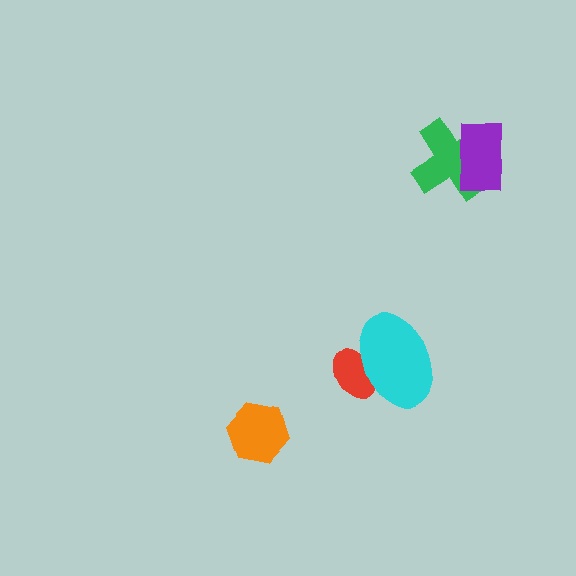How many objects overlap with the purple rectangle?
1 object overlaps with the purple rectangle.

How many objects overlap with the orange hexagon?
0 objects overlap with the orange hexagon.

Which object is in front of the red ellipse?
The cyan ellipse is in front of the red ellipse.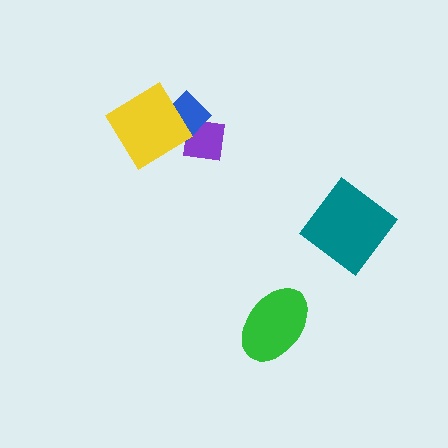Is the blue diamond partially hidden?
Yes, it is partially covered by another shape.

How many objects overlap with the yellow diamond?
2 objects overlap with the yellow diamond.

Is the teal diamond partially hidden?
No, no other shape covers it.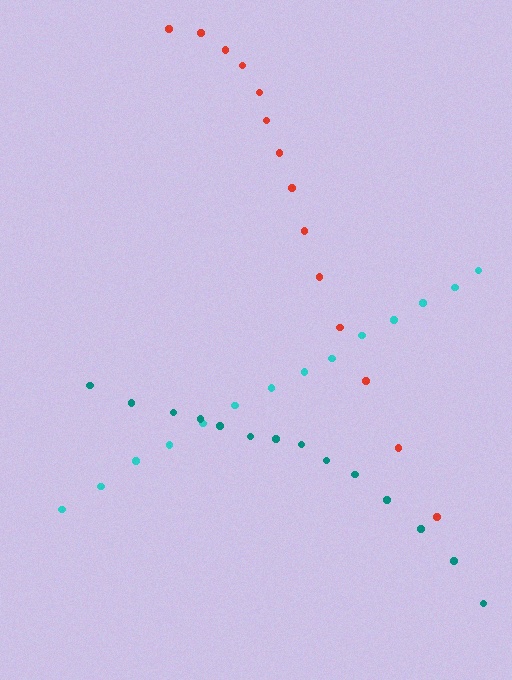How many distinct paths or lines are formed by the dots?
There are 3 distinct paths.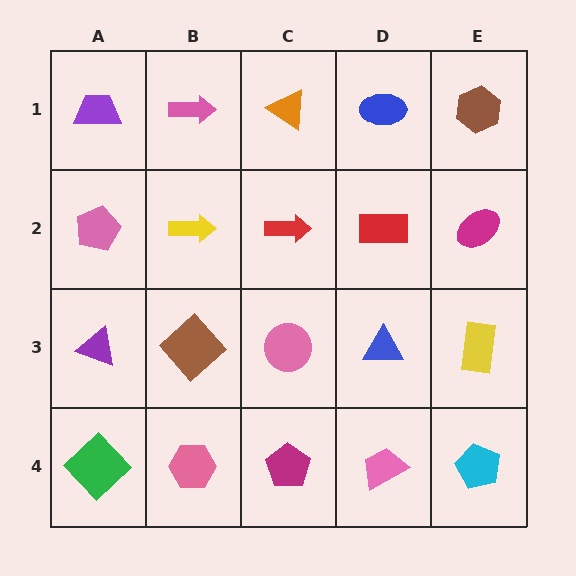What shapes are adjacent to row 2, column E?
A brown hexagon (row 1, column E), a yellow rectangle (row 3, column E), a red rectangle (row 2, column D).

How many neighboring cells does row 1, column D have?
3.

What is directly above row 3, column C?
A red arrow.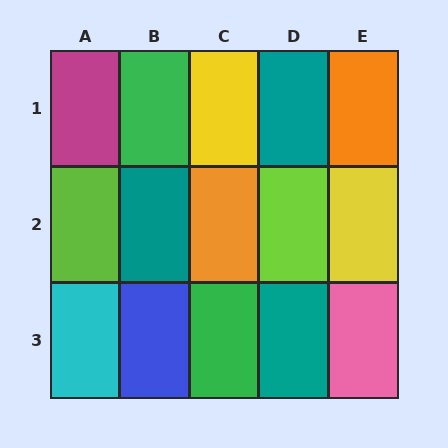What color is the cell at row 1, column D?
Teal.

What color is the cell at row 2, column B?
Teal.